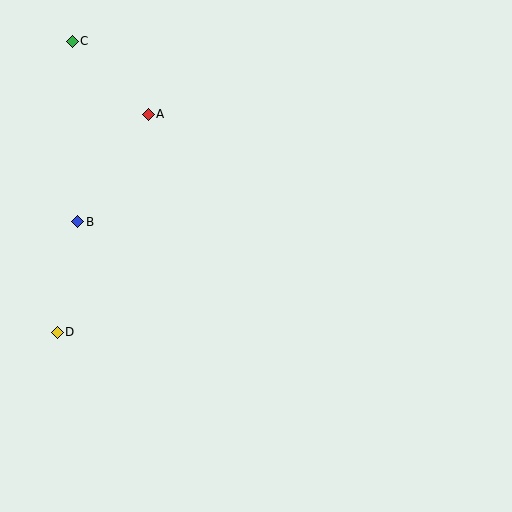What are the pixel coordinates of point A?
Point A is at (148, 114).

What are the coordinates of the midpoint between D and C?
The midpoint between D and C is at (65, 187).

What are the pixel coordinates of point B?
Point B is at (78, 222).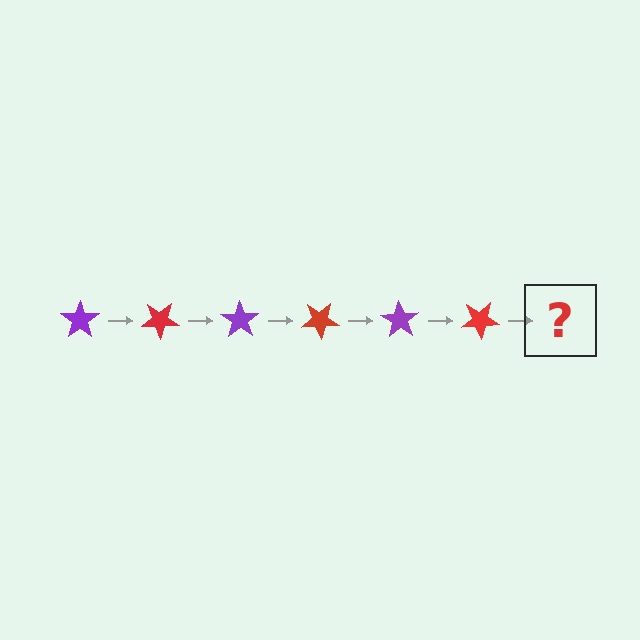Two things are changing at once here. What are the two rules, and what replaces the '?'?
The two rules are that it rotates 35 degrees each step and the color cycles through purple and red. The '?' should be a purple star, rotated 210 degrees from the start.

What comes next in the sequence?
The next element should be a purple star, rotated 210 degrees from the start.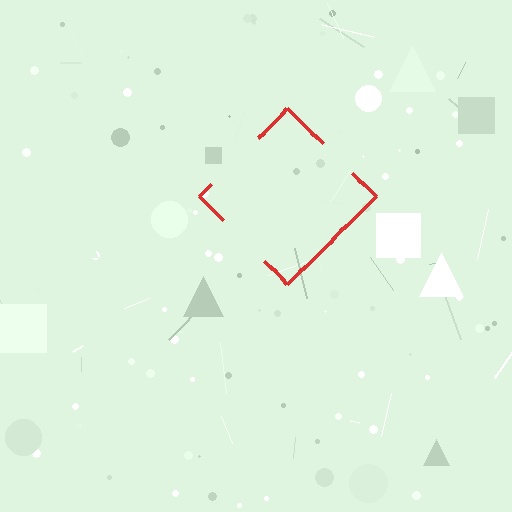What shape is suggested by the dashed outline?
The dashed outline suggests a diamond.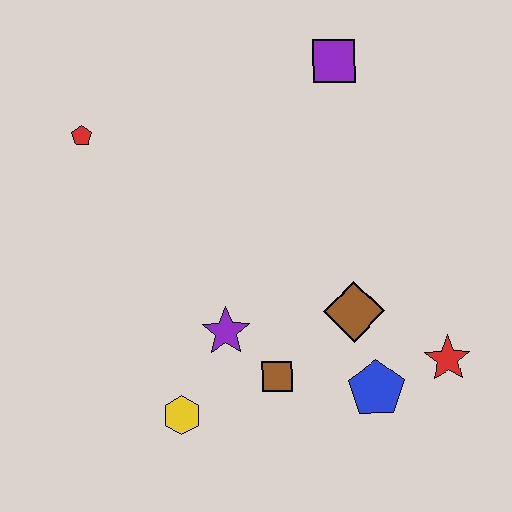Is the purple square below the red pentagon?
No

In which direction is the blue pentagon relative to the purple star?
The blue pentagon is to the right of the purple star.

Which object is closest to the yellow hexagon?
The purple star is closest to the yellow hexagon.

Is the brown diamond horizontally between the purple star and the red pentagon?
No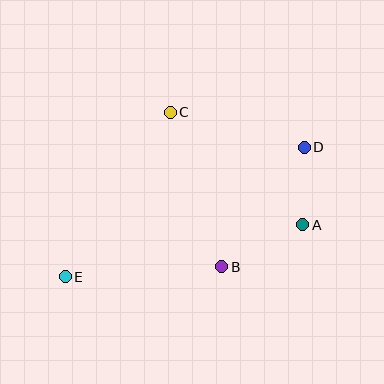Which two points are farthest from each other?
Points D and E are farthest from each other.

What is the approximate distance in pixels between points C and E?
The distance between C and E is approximately 195 pixels.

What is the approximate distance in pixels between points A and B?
The distance between A and B is approximately 91 pixels.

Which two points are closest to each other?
Points A and D are closest to each other.